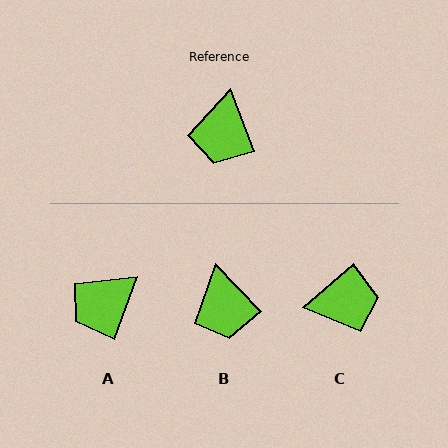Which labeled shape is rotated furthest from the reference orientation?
C, about 110 degrees away.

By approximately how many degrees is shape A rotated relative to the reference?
Approximately 41 degrees clockwise.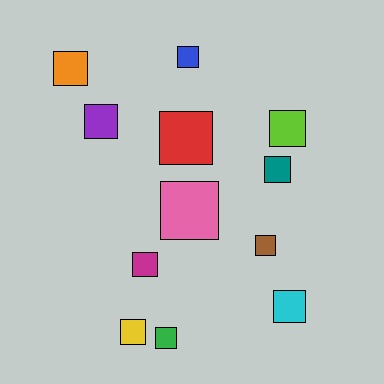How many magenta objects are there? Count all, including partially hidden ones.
There is 1 magenta object.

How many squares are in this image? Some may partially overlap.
There are 12 squares.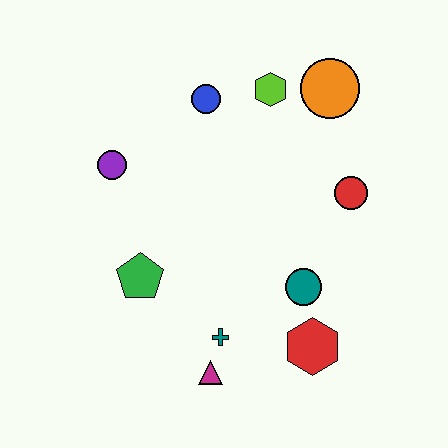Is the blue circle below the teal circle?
No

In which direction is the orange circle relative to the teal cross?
The orange circle is above the teal cross.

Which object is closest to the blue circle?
The lime hexagon is closest to the blue circle.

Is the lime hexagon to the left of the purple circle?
No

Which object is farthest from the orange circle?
The magenta triangle is farthest from the orange circle.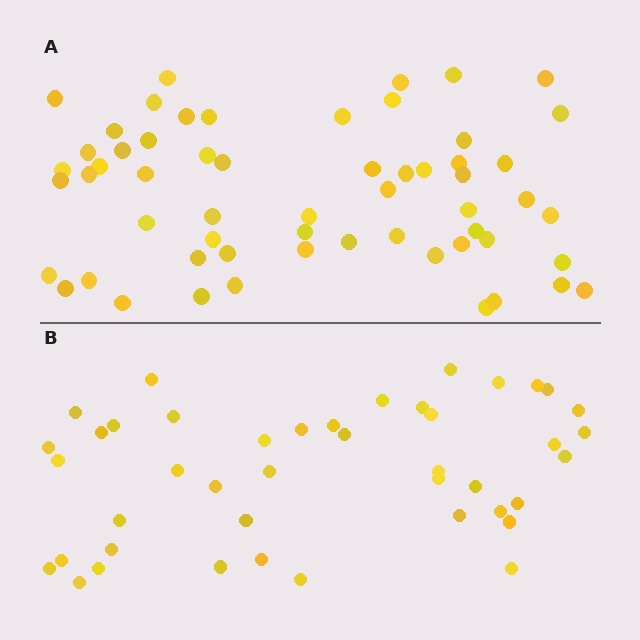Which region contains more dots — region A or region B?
Region A (the top region) has more dots.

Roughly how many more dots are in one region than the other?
Region A has approximately 15 more dots than region B.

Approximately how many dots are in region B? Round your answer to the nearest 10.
About 40 dots. (The exact count is 43, which rounds to 40.)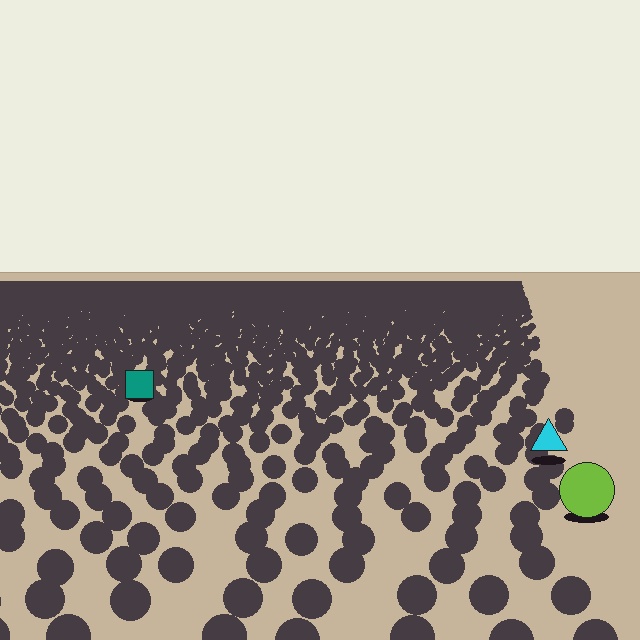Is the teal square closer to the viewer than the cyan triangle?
No. The cyan triangle is closer — you can tell from the texture gradient: the ground texture is coarser near it.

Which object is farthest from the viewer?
The teal square is farthest from the viewer. It appears smaller and the ground texture around it is denser.